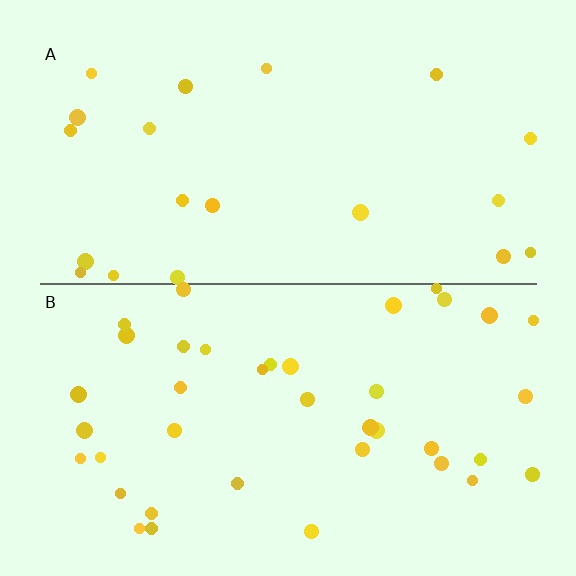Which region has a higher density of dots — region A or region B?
B (the bottom).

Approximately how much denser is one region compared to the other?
Approximately 1.9× — region B over region A.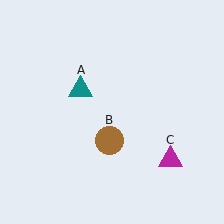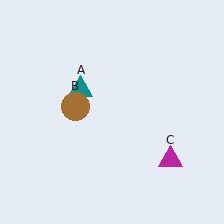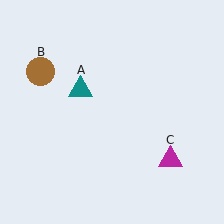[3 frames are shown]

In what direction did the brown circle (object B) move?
The brown circle (object B) moved up and to the left.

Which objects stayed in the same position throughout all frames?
Teal triangle (object A) and magenta triangle (object C) remained stationary.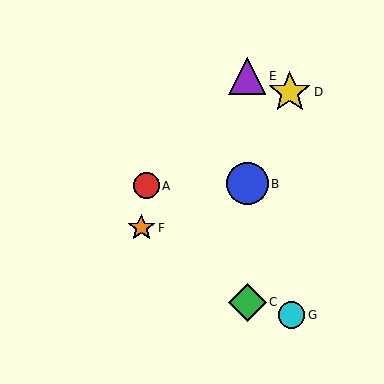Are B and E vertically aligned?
Yes, both are at x≈247.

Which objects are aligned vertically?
Objects B, C, E are aligned vertically.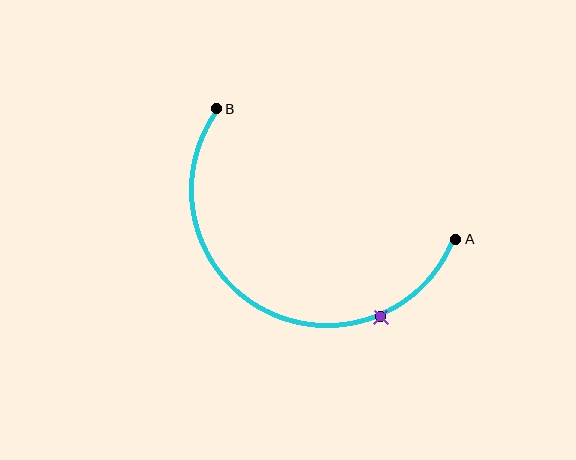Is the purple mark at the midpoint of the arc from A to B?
No. The purple mark lies on the arc but is closer to endpoint A. The arc midpoint would be at the point on the curve equidistant along the arc from both A and B.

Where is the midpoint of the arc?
The arc midpoint is the point on the curve farthest from the straight line joining A and B. It sits below that line.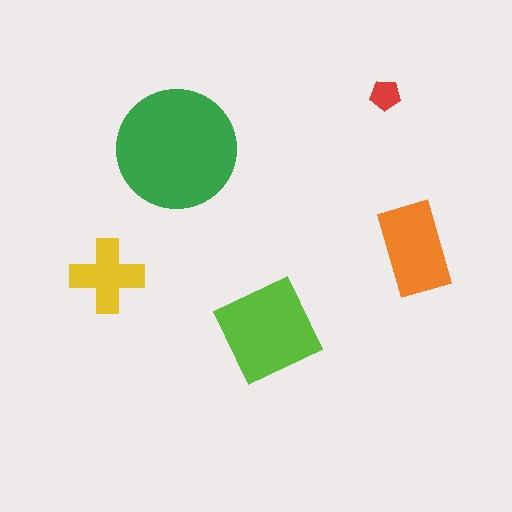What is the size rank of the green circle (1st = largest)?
1st.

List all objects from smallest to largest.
The red pentagon, the yellow cross, the orange rectangle, the lime diamond, the green circle.